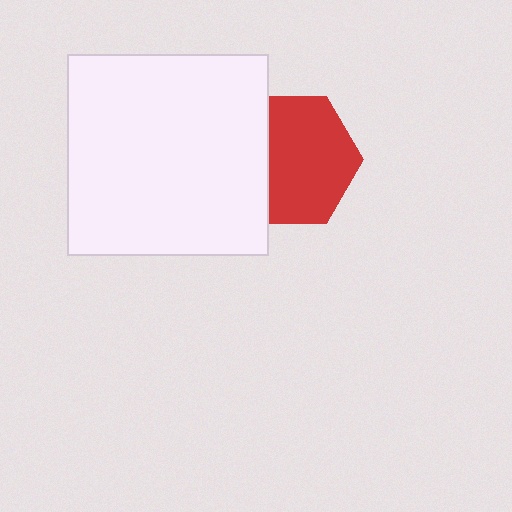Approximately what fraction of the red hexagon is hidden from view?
Roughly 31% of the red hexagon is hidden behind the white square.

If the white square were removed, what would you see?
You would see the complete red hexagon.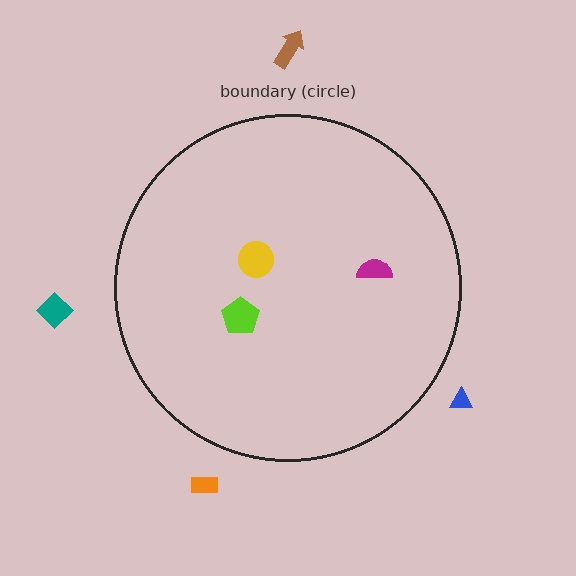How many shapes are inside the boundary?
3 inside, 4 outside.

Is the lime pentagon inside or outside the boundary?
Inside.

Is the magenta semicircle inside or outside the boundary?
Inside.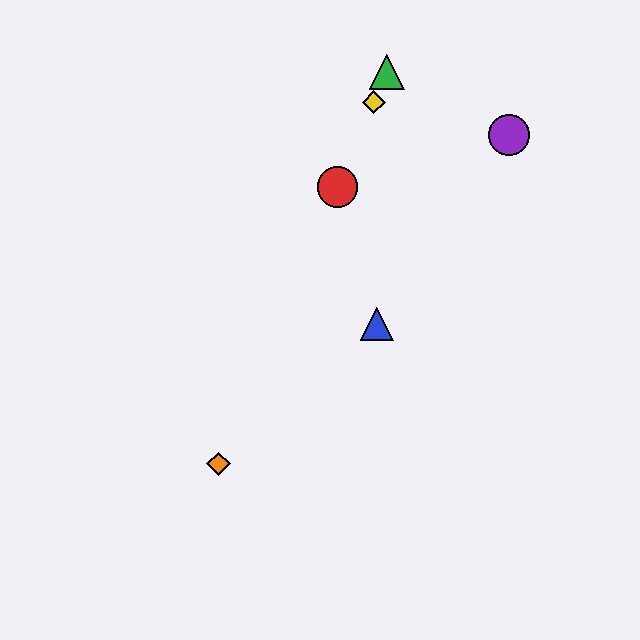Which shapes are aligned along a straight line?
The red circle, the green triangle, the yellow diamond, the orange diamond are aligned along a straight line.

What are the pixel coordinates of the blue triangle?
The blue triangle is at (377, 324).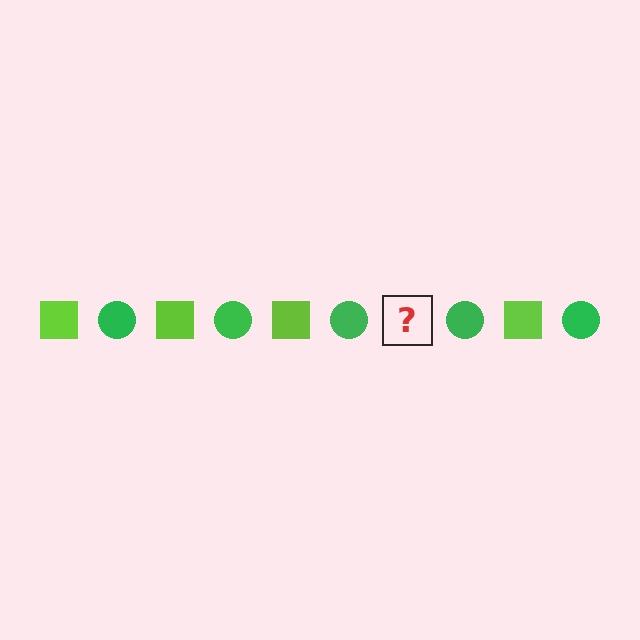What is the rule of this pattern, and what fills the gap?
The rule is that the pattern alternates between lime square and green circle. The gap should be filled with a lime square.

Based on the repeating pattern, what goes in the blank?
The blank should be a lime square.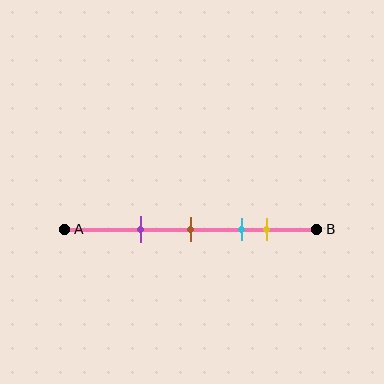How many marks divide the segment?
There are 4 marks dividing the segment.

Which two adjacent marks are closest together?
The cyan and yellow marks are the closest adjacent pair.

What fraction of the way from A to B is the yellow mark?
The yellow mark is approximately 80% (0.8) of the way from A to B.